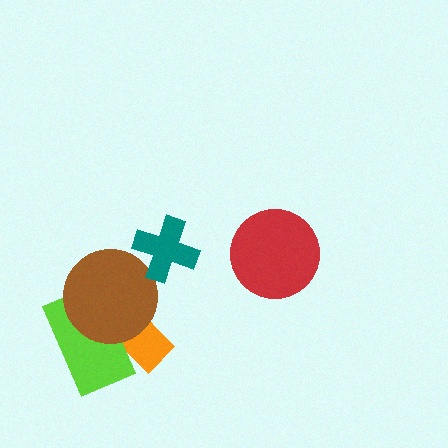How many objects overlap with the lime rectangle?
2 objects overlap with the lime rectangle.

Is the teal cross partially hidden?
No, no other shape covers it.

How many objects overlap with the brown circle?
2 objects overlap with the brown circle.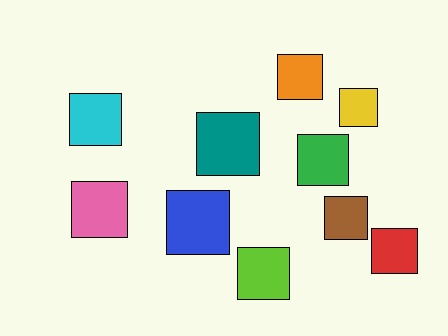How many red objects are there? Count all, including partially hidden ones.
There is 1 red object.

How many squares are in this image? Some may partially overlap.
There are 10 squares.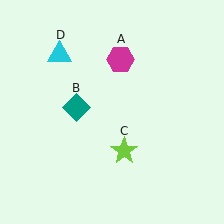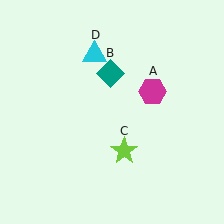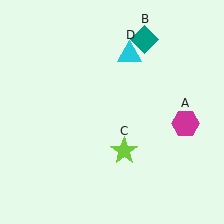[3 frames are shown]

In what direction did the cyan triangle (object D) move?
The cyan triangle (object D) moved right.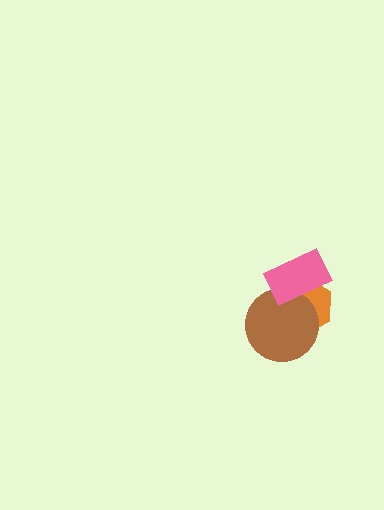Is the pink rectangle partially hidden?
No, no other shape covers it.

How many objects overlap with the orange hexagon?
2 objects overlap with the orange hexagon.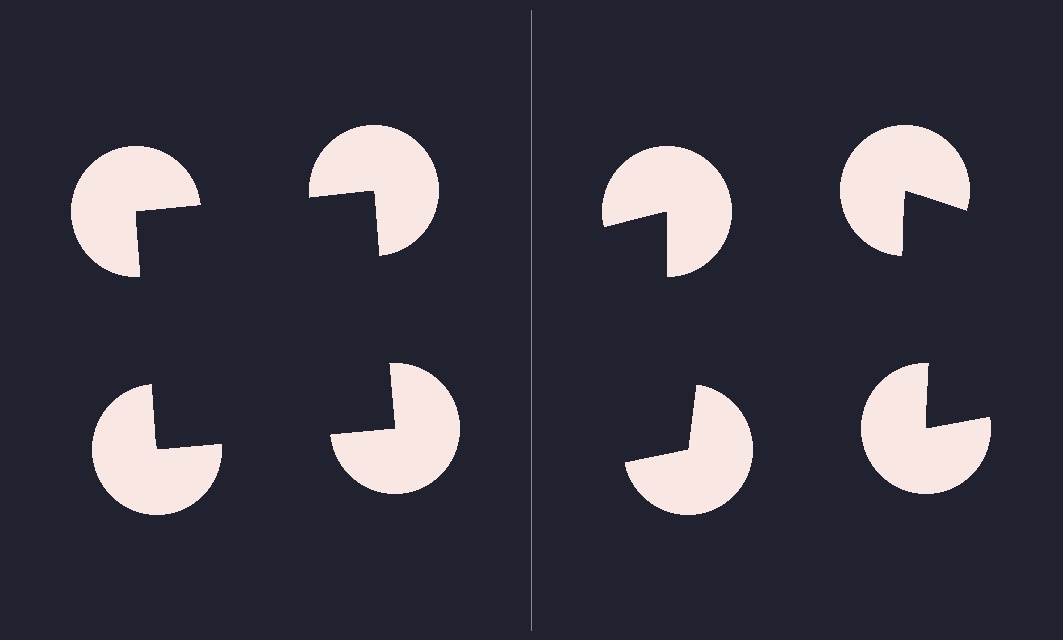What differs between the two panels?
The pac-man discs are positioned identically on both sides; only the wedge orientations differ. On the left they align to a square; on the right they are misaligned.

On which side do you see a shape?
An illusory square appears on the left side. On the right side the wedge cuts are rotated, so no coherent shape forms.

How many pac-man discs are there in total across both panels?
8 — 4 on each side.